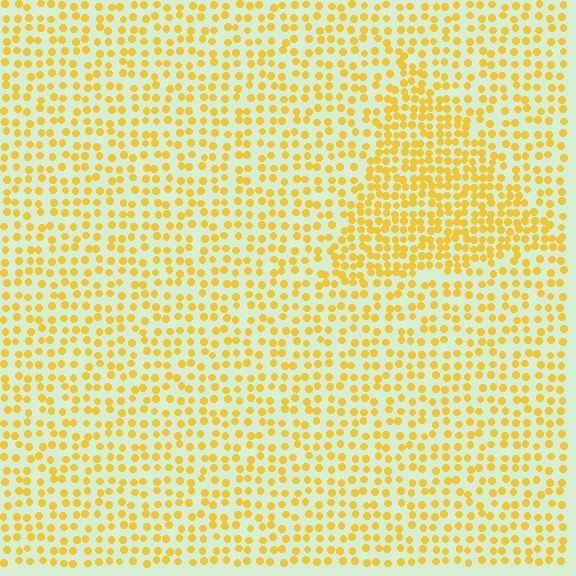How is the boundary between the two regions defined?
The boundary is defined by a change in element density (approximately 1.8x ratio). All elements are the same color, size, and shape.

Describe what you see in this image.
The image contains small yellow elements arranged at two different densities. A triangle-shaped region is visible where the elements are more densely packed than the surrounding area.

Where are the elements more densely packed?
The elements are more densely packed inside the triangle boundary.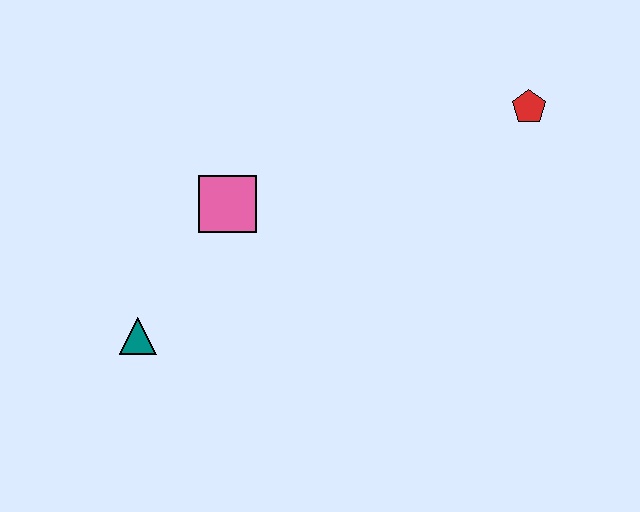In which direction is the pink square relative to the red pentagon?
The pink square is to the left of the red pentagon.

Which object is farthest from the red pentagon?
The teal triangle is farthest from the red pentagon.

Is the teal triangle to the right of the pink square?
No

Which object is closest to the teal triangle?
The pink square is closest to the teal triangle.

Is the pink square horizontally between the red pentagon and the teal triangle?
Yes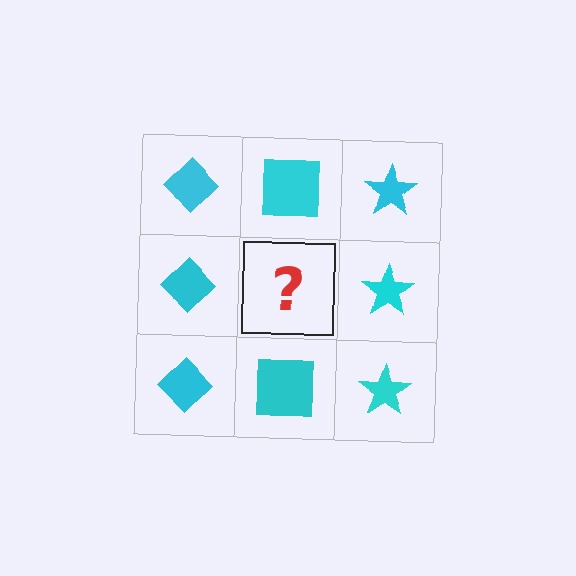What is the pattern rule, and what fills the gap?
The rule is that each column has a consistent shape. The gap should be filled with a cyan square.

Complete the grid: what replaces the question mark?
The question mark should be replaced with a cyan square.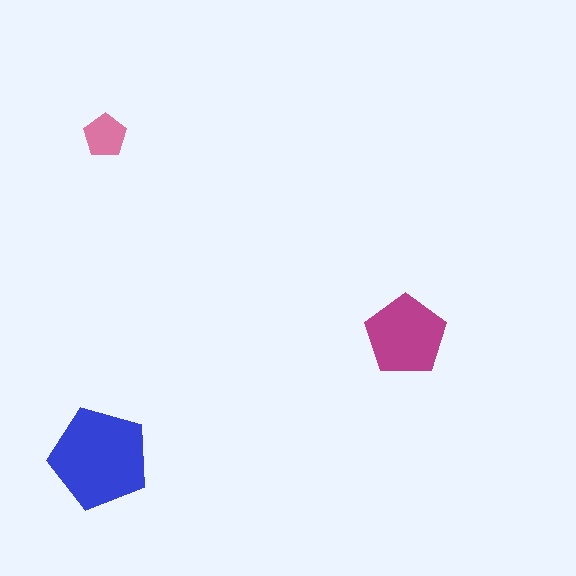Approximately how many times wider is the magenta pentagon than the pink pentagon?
About 2 times wider.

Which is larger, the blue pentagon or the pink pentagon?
The blue one.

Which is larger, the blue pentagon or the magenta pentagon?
The blue one.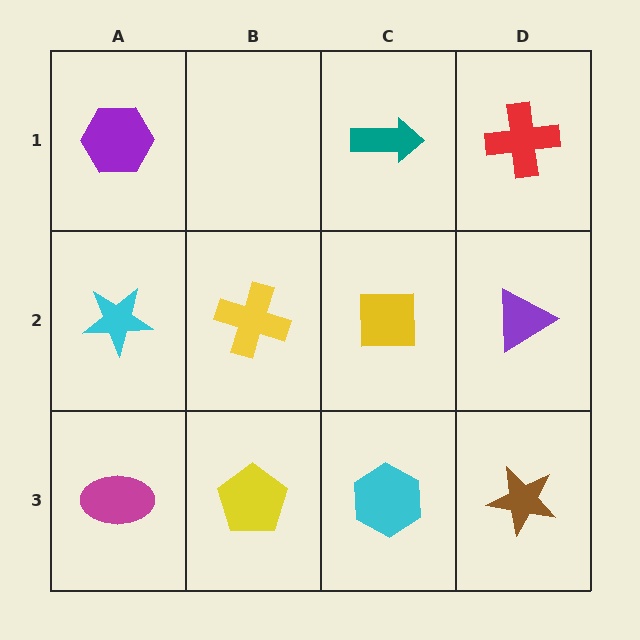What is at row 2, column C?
A yellow square.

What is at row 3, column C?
A cyan hexagon.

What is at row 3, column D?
A brown star.